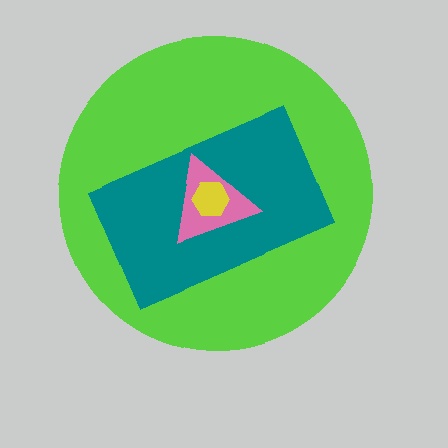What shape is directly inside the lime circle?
The teal rectangle.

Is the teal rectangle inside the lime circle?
Yes.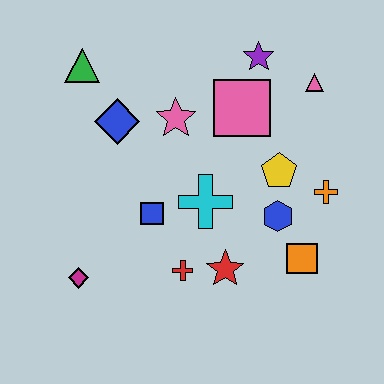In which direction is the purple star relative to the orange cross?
The purple star is above the orange cross.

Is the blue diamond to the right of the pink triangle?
No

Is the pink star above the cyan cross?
Yes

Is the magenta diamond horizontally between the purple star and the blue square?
No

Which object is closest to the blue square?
The cyan cross is closest to the blue square.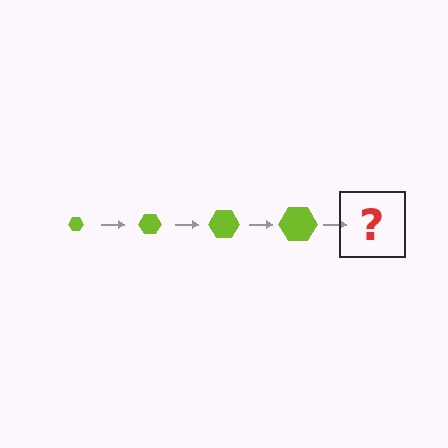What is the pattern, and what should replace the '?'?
The pattern is that the hexagon gets progressively larger each step. The '?' should be a lime hexagon, larger than the previous one.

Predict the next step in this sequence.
The next step is a lime hexagon, larger than the previous one.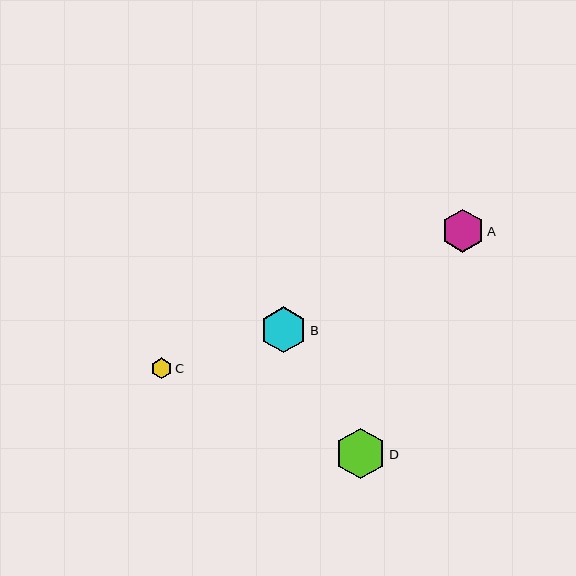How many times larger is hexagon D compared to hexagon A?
Hexagon D is approximately 1.2 times the size of hexagon A.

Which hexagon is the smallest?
Hexagon C is the smallest with a size of approximately 21 pixels.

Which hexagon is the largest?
Hexagon D is the largest with a size of approximately 51 pixels.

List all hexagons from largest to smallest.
From largest to smallest: D, B, A, C.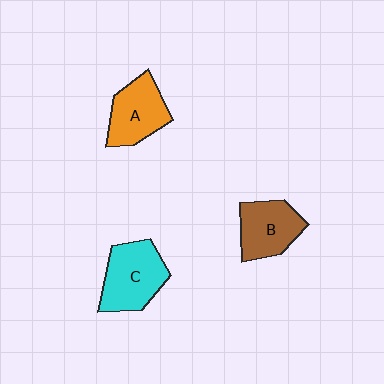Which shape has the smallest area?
Shape B (brown).